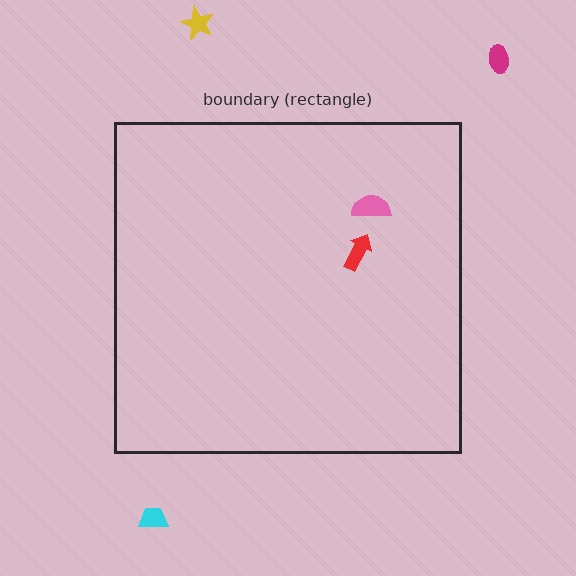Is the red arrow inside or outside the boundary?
Inside.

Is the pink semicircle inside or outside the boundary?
Inside.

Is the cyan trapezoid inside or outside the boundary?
Outside.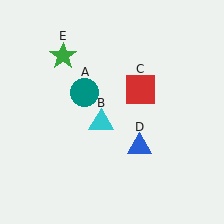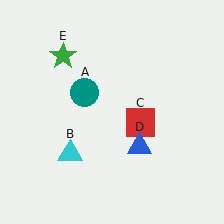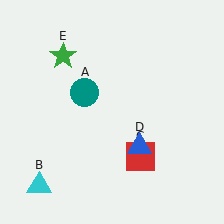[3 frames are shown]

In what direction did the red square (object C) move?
The red square (object C) moved down.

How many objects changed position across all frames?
2 objects changed position: cyan triangle (object B), red square (object C).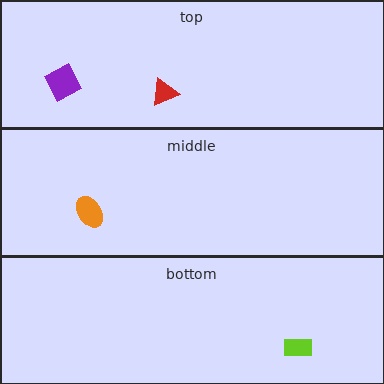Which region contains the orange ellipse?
The middle region.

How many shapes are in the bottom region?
1.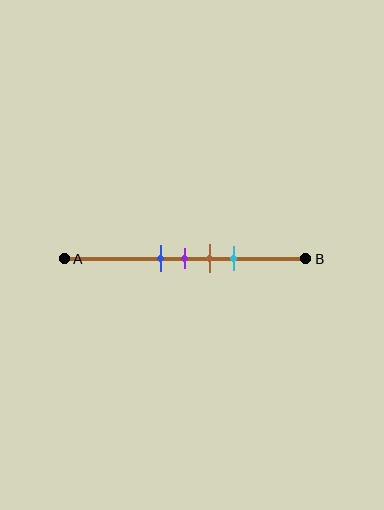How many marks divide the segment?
There are 4 marks dividing the segment.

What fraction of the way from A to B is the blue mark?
The blue mark is approximately 40% (0.4) of the way from A to B.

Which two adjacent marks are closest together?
The blue and purple marks are the closest adjacent pair.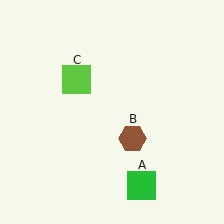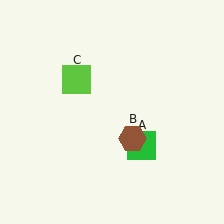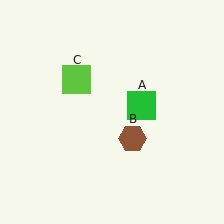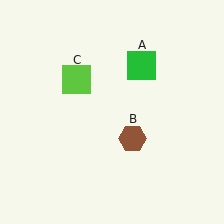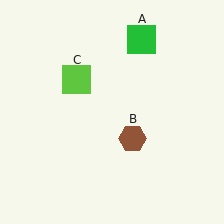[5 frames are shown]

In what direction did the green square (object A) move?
The green square (object A) moved up.